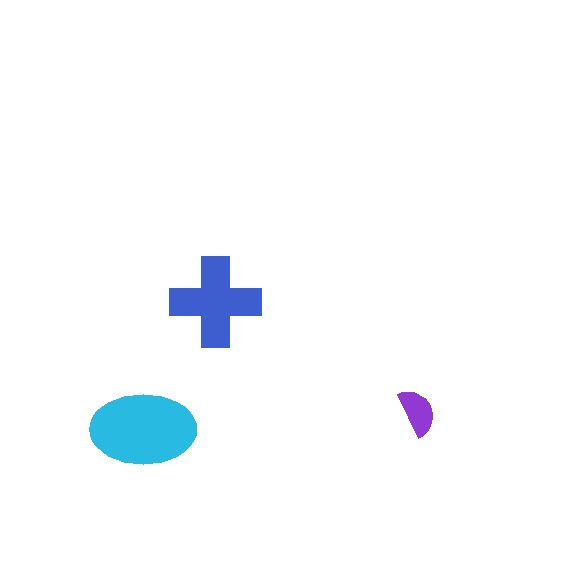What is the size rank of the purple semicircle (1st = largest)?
3rd.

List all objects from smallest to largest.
The purple semicircle, the blue cross, the cyan ellipse.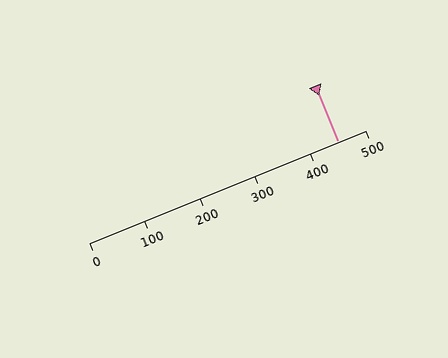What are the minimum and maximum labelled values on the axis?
The axis runs from 0 to 500.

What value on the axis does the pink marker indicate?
The marker indicates approximately 450.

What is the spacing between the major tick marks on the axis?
The major ticks are spaced 100 apart.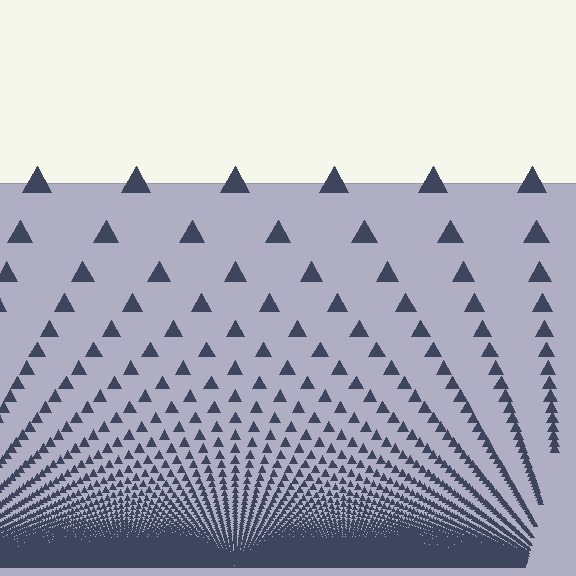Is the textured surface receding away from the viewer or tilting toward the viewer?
The surface appears to tilt toward the viewer. Texture elements get larger and sparser toward the top.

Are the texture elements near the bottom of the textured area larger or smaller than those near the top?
Smaller. The gradient is inverted — elements near the bottom are smaller and denser.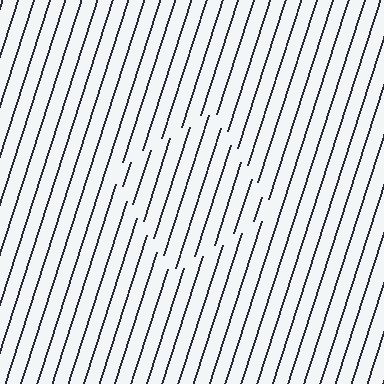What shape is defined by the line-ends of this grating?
An illusory square. The interior of the shape contains the same grating, shifted by half a period — the contour is defined by the phase discontinuity where line-ends from the inner and outer gratings abut.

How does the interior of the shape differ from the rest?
The interior of the shape contains the same grating, shifted by half a period — the contour is defined by the phase discontinuity where line-ends from the inner and outer gratings abut.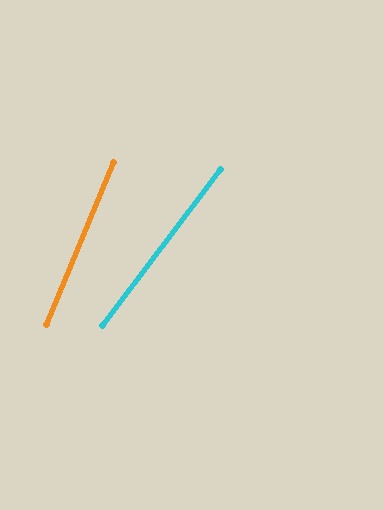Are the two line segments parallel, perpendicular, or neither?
Neither parallel nor perpendicular — they differ by about 15°.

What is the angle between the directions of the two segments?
Approximately 15 degrees.